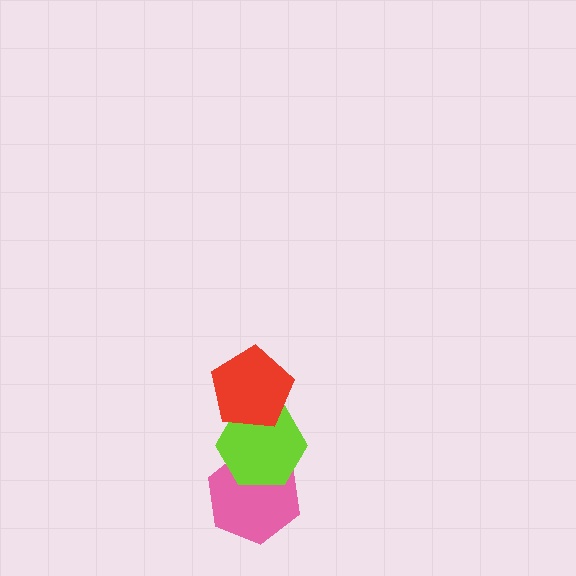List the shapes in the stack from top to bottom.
From top to bottom: the red pentagon, the lime hexagon, the pink hexagon.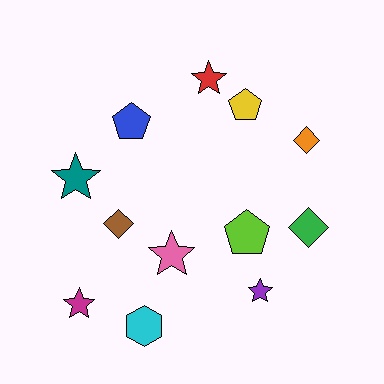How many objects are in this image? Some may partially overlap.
There are 12 objects.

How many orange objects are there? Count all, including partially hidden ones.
There is 1 orange object.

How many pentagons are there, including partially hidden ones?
There are 3 pentagons.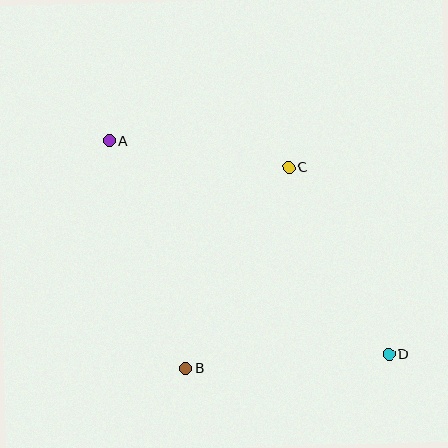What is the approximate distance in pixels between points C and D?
The distance between C and D is approximately 212 pixels.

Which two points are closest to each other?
Points A and C are closest to each other.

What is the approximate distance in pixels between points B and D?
The distance between B and D is approximately 204 pixels.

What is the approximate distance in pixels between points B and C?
The distance between B and C is approximately 226 pixels.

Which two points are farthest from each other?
Points A and D are farthest from each other.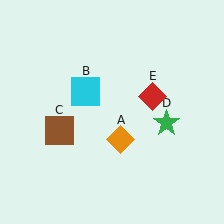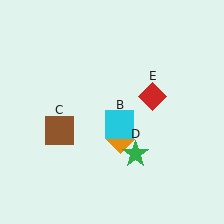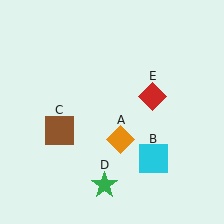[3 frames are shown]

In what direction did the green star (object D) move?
The green star (object D) moved down and to the left.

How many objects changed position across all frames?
2 objects changed position: cyan square (object B), green star (object D).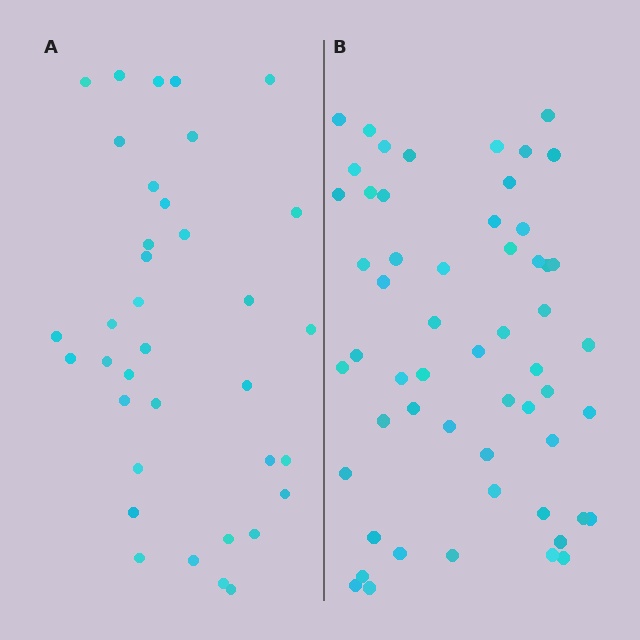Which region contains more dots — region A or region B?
Region B (the right region) has more dots.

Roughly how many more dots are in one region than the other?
Region B has approximately 20 more dots than region A.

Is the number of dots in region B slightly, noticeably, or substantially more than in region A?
Region B has substantially more. The ratio is roughly 1.6 to 1.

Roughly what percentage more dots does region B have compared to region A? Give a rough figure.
About 55% more.